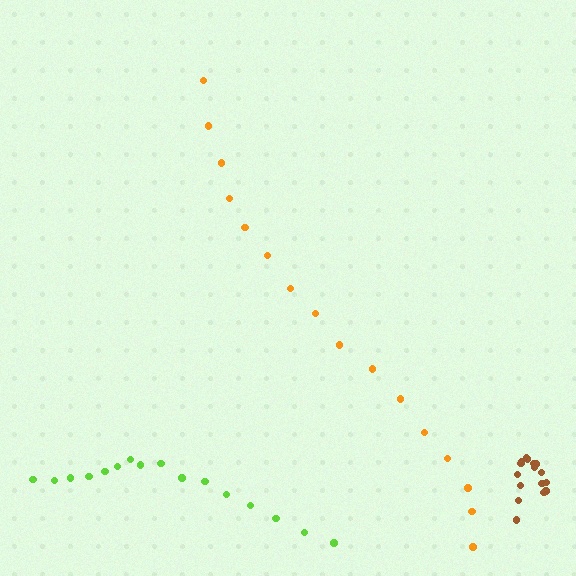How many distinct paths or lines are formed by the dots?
There are 3 distinct paths.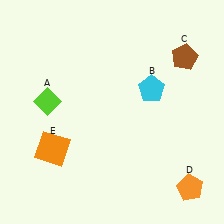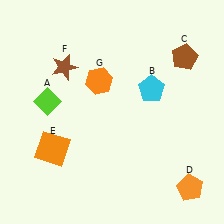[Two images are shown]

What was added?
A brown star (F), an orange hexagon (G) were added in Image 2.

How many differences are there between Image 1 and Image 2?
There are 2 differences between the two images.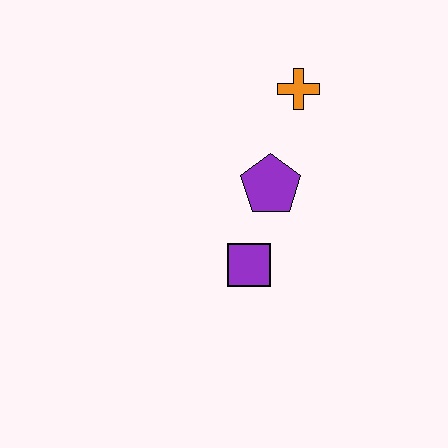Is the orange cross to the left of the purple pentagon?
No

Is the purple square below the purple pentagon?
Yes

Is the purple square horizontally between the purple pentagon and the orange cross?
No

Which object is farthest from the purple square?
The orange cross is farthest from the purple square.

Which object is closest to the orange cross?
The purple pentagon is closest to the orange cross.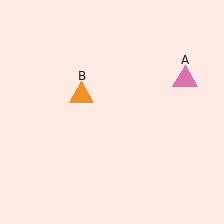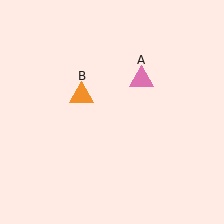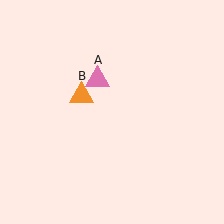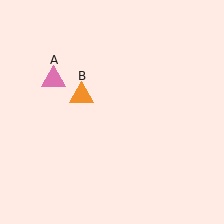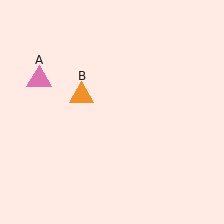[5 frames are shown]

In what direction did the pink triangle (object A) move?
The pink triangle (object A) moved left.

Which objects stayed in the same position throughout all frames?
Orange triangle (object B) remained stationary.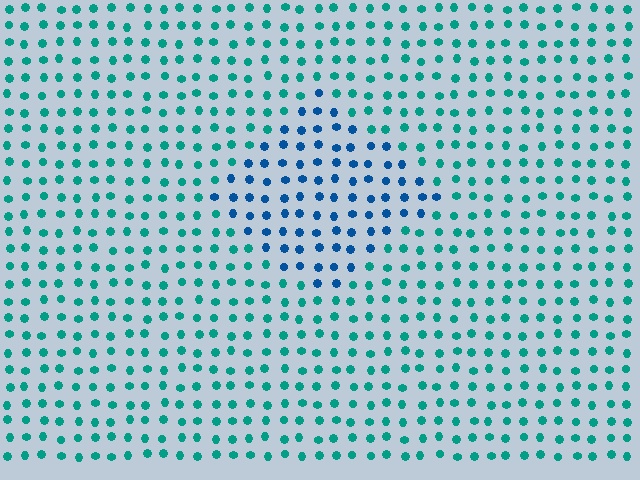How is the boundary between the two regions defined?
The boundary is defined purely by a slight shift in hue (about 38 degrees). Spacing, size, and orientation are identical on both sides.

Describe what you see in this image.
The image is filled with small teal elements in a uniform arrangement. A diamond-shaped region is visible where the elements are tinted to a slightly different hue, forming a subtle color boundary.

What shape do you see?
I see a diamond.